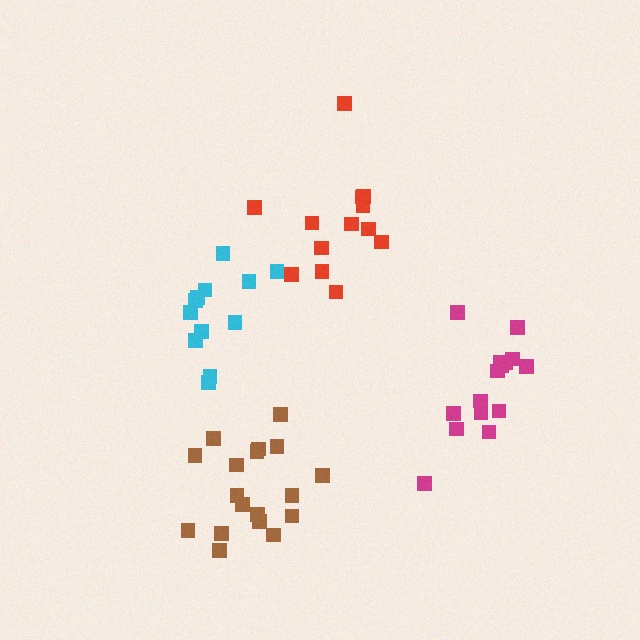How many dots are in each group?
Group 1: 12 dots, Group 2: 15 dots, Group 3: 13 dots, Group 4: 18 dots (58 total).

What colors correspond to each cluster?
The clusters are colored: cyan, magenta, red, brown.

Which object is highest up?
The red cluster is topmost.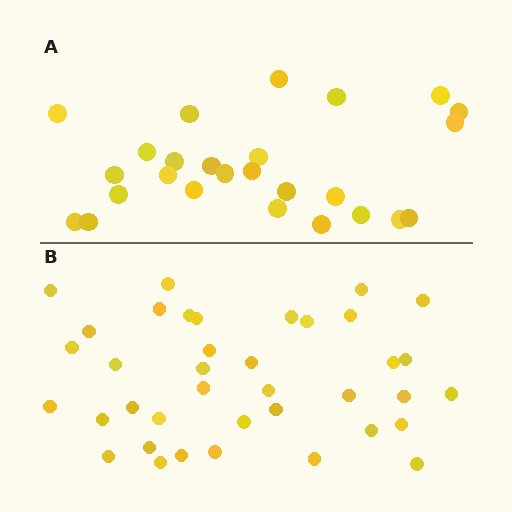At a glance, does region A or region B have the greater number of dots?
Region B (the bottom region) has more dots.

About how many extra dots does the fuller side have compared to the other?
Region B has roughly 12 or so more dots than region A.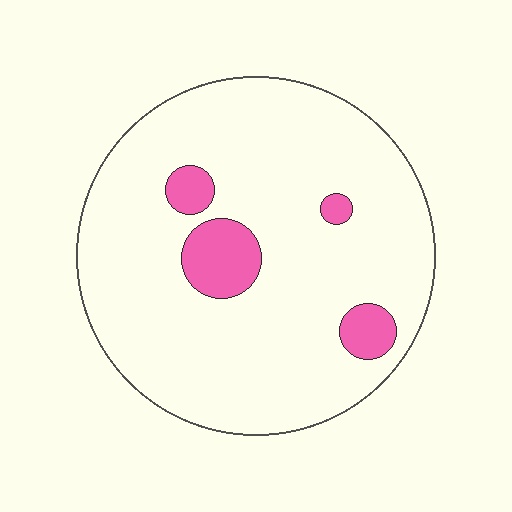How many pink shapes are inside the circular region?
4.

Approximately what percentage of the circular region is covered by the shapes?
Approximately 10%.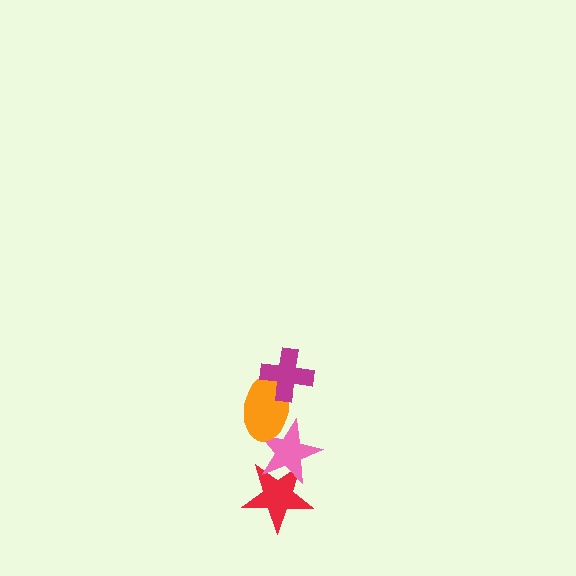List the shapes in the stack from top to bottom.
From top to bottom: the magenta cross, the orange ellipse, the pink star, the red star.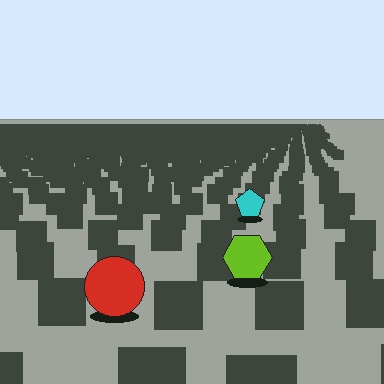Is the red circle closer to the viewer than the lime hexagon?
Yes. The red circle is closer — you can tell from the texture gradient: the ground texture is coarser near it.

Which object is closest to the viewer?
The red circle is closest. The texture marks near it are larger and more spread out.